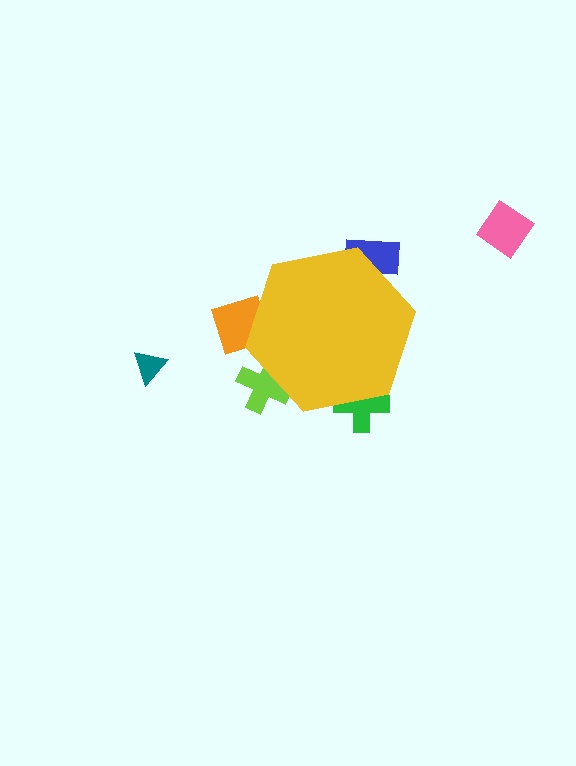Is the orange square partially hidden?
Yes, the orange square is partially hidden behind the yellow hexagon.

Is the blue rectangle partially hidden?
Yes, the blue rectangle is partially hidden behind the yellow hexagon.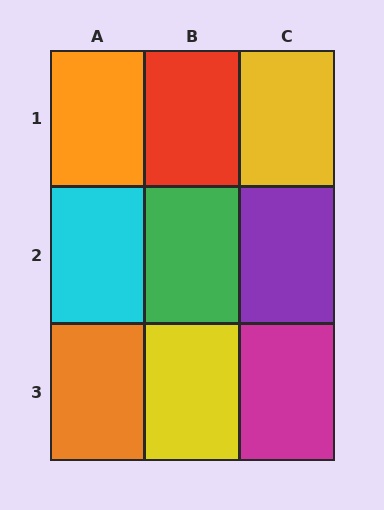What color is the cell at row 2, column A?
Cyan.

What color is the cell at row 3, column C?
Magenta.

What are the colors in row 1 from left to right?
Orange, red, yellow.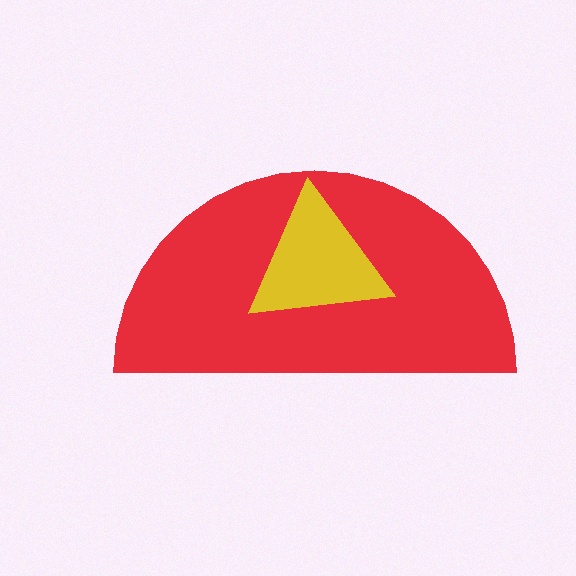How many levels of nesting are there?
2.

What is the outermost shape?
The red semicircle.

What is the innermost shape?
The yellow triangle.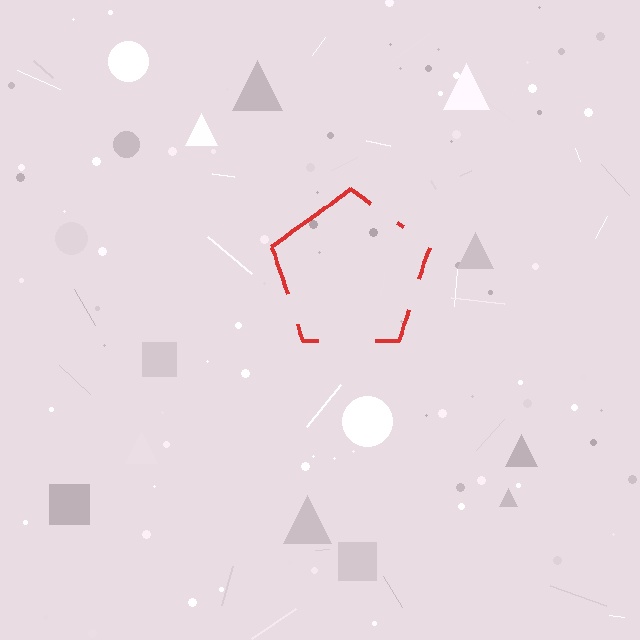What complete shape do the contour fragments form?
The contour fragments form a pentagon.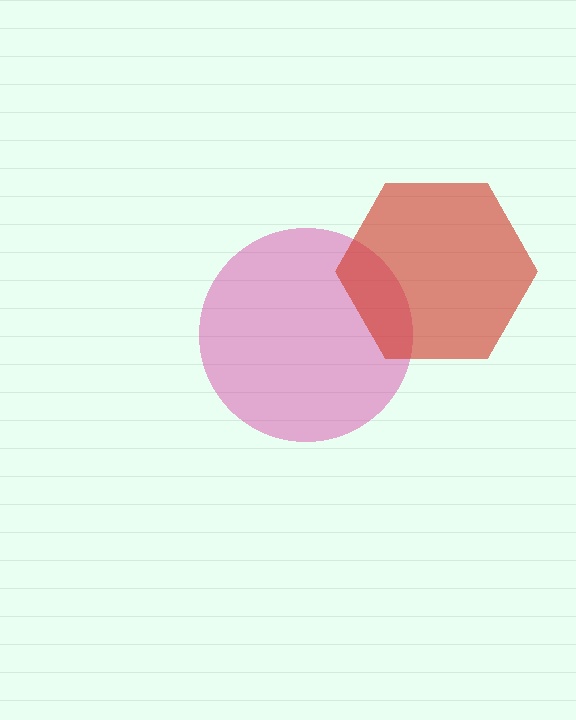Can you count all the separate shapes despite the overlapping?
Yes, there are 2 separate shapes.